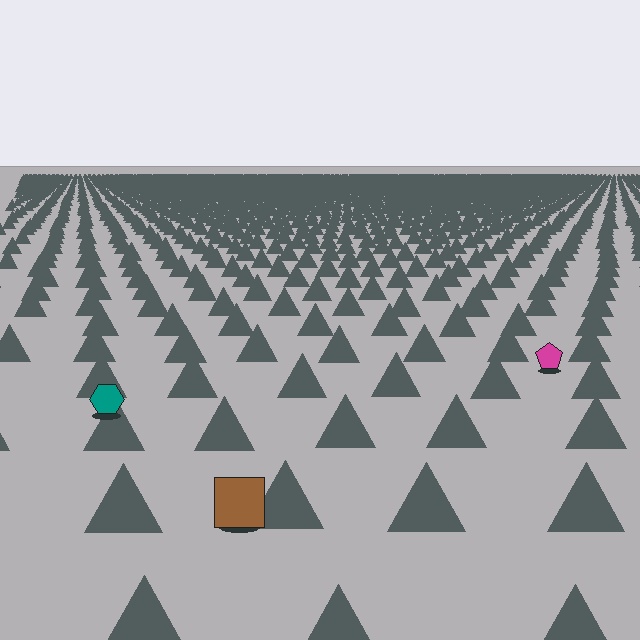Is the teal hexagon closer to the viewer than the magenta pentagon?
Yes. The teal hexagon is closer — you can tell from the texture gradient: the ground texture is coarser near it.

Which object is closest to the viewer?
The brown square is closest. The texture marks near it are larger and more spread out.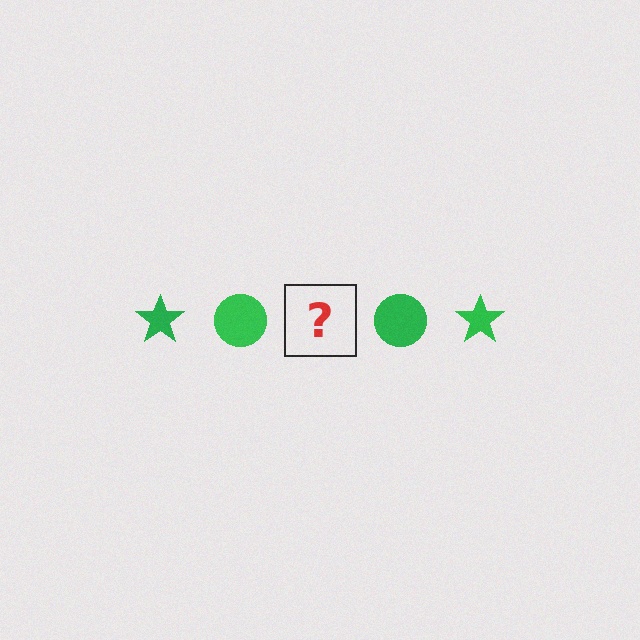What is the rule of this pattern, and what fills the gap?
The rule is that the pattern cycles through star, circle shapes in green. The gap should be filled with a green star.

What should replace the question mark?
The question mark should be replaced with a green star.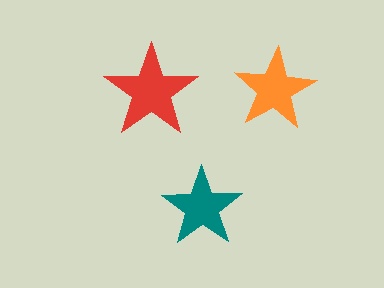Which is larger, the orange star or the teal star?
The orange one.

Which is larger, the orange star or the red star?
The red one.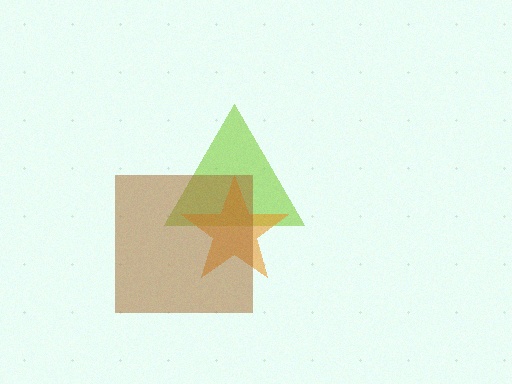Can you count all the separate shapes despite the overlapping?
Yes, there are 3 separate shapes.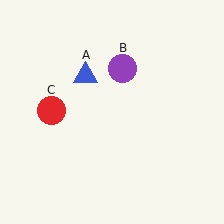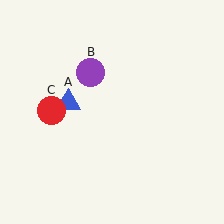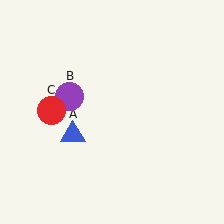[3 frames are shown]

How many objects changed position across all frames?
2 objects changed position: blue triangle (object A), purple circle (object B).